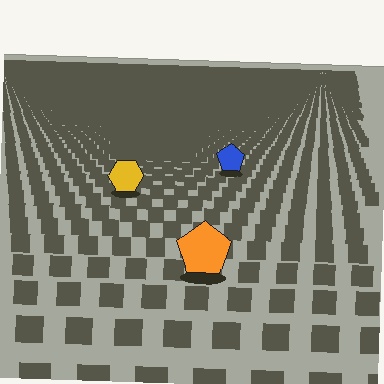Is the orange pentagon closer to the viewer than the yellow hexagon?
Yes. The orange pentagon is closer — you can tell from the texture gradient: the ground texture is coarser near it.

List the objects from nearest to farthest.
From nearest to farthest: the orange pentagon, the yellow hexagon, the blue pentagon.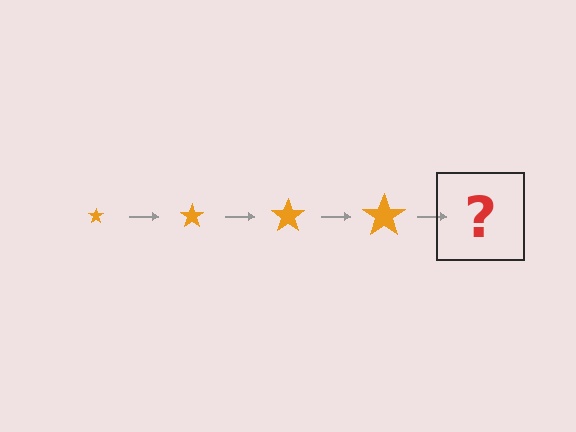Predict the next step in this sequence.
The next step is an orange star, larger than the previous one.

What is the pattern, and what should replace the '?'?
The pattern is that the star gets progressively larger each step. The '?' should be an orange star, larger than the previous one.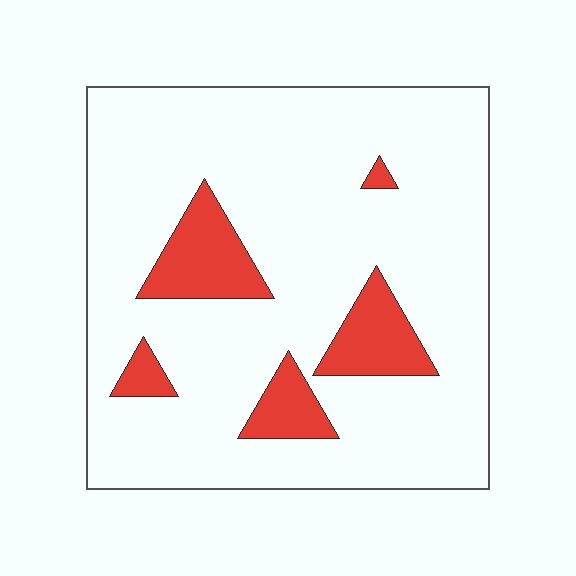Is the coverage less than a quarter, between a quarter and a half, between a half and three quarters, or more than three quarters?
Less than a quarter.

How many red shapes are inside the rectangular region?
5.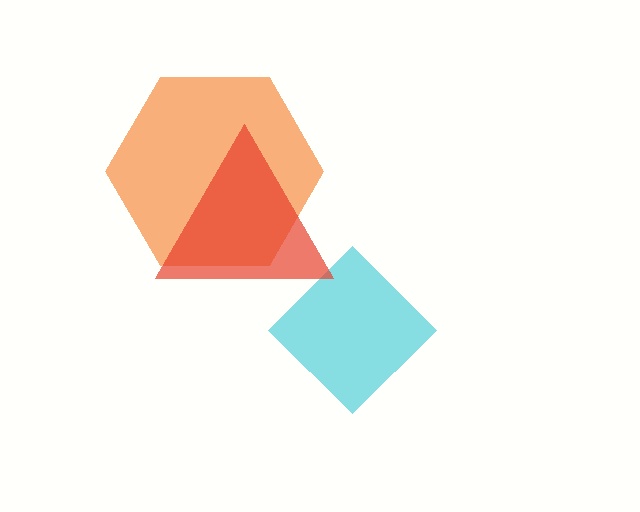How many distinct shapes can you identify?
There are 3 distinct shapes: a cyan diamond, an orange hexagon, a red triangle.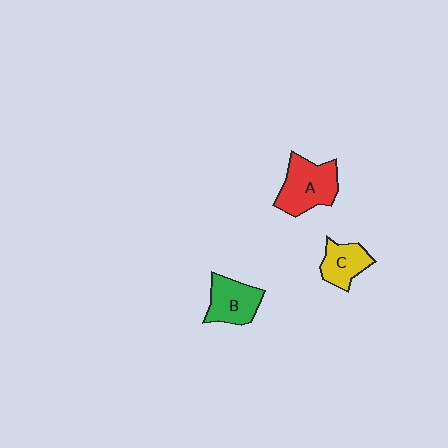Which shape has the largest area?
Shape A (red).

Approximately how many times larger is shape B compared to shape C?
Approximately 1.2 times.